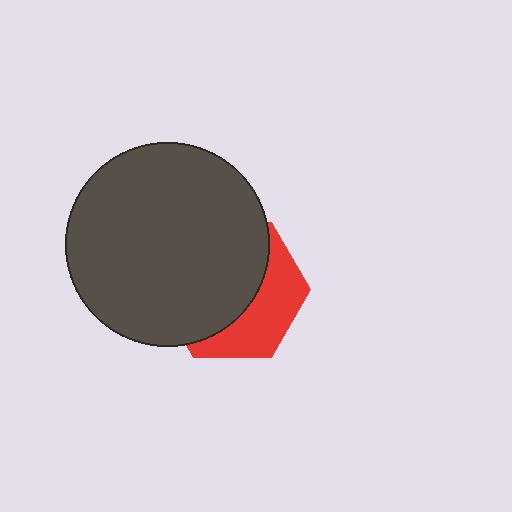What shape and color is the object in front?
The object in front is a dark gray circle.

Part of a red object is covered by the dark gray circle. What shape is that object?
It is a hexagon.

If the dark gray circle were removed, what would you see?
You would see the complete red hexagon.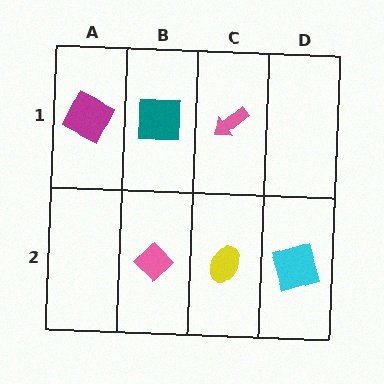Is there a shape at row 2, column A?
No, that cell is empty.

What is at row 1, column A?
A magenta square.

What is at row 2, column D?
A cyan square.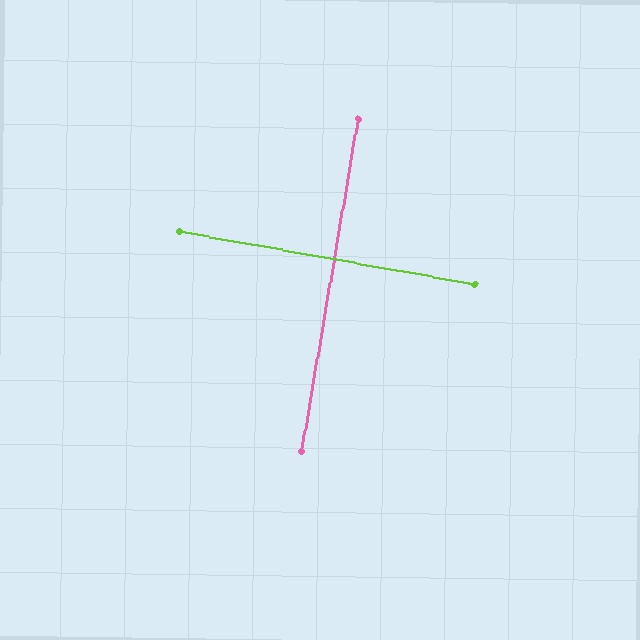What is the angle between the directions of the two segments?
Approximately 90 degrees.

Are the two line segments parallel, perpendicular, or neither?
Perpendicular — they meet at approximately 90°.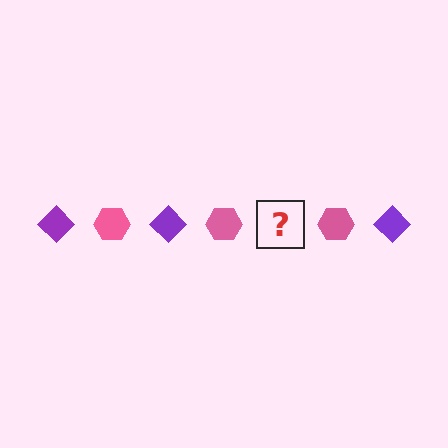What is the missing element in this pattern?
The missing element is a purple diamond.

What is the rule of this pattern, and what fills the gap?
The rule is that the pattern alternates between purple diamond and pink hexagon. The gap should be filled with a purple diamond.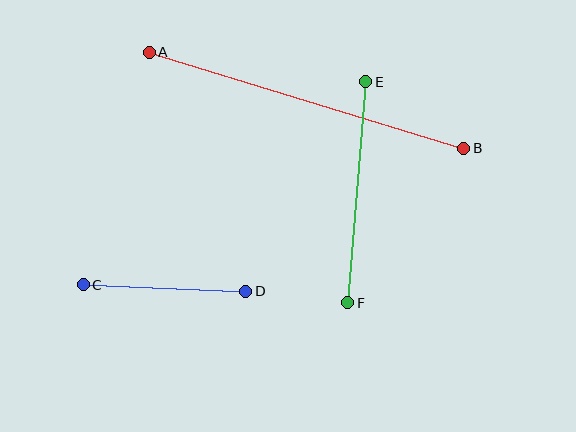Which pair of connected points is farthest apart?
Points A and B are farthest apart.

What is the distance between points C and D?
The distance is approximately 163 pixels.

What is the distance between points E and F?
The distance is approximately 221 pixels.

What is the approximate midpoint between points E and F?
The midpoint is at approximately (357, 192) pixels.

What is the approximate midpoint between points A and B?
The midpoint is at approximately (306, 100) pixels.